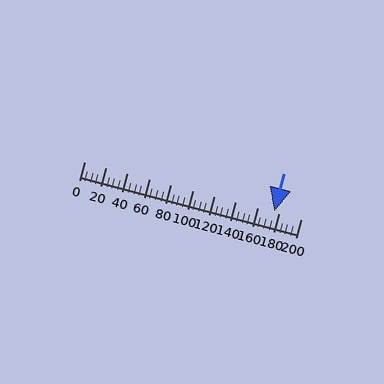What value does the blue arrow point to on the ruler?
The blue arrow points to approximately 175.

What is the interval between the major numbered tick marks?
The major tick marks are spaced 20 units apart.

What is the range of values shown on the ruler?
The ruler shows values from 0 to 200.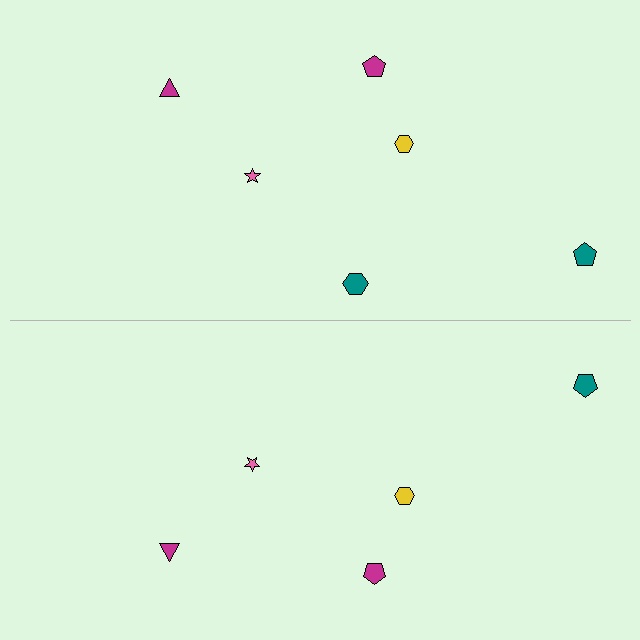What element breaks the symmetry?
A teal hexagon is missing from the bottom side.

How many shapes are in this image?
There are 11 shapes in this image.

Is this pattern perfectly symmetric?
No, the pattern is not perfectly symmetric. A teal hexagon is missing from the bottom side.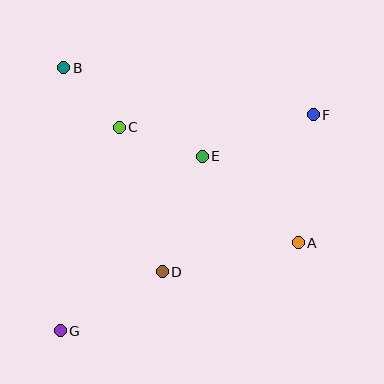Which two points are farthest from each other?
Points F and G are farthest from each other.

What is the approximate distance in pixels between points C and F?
The distance between C and F is approximately 194 pixels.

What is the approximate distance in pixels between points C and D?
The distance between C and D is approximately 151 pixels.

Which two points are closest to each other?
Points B and C are closest to each other.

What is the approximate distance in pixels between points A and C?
The distance between A and C is approximately 213 pixels.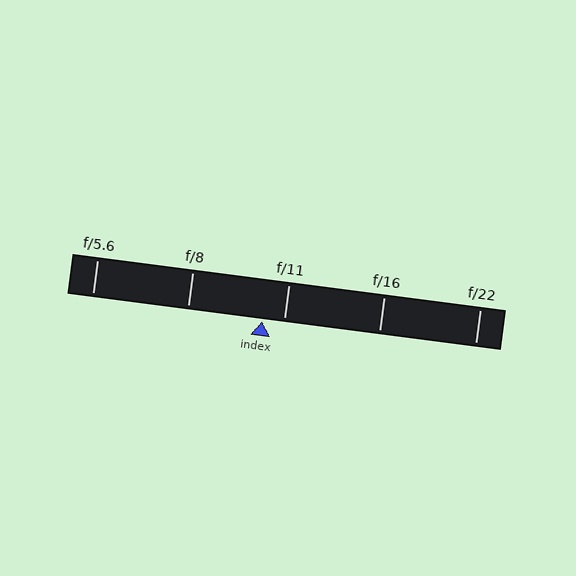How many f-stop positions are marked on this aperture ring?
There are 5 f-stop positions marked.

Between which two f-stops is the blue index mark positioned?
The index mark is between f/8 and f/11.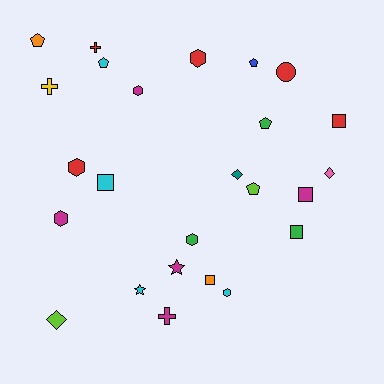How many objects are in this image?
There are 25 objects.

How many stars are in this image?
There are 2 stars.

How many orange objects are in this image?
There are 2 orange objects.